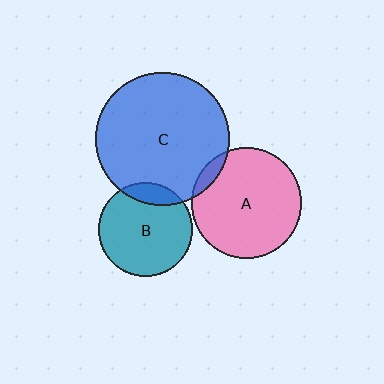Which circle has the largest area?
Circle C (blue).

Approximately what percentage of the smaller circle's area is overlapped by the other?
Approximately 15%.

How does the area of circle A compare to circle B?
Approximately 1.4 times.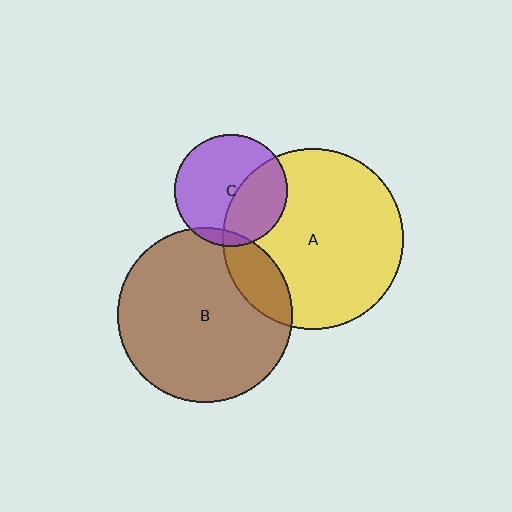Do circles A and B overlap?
Yes.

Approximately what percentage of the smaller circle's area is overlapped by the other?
Approximately 15%.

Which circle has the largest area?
Circle A (yellow).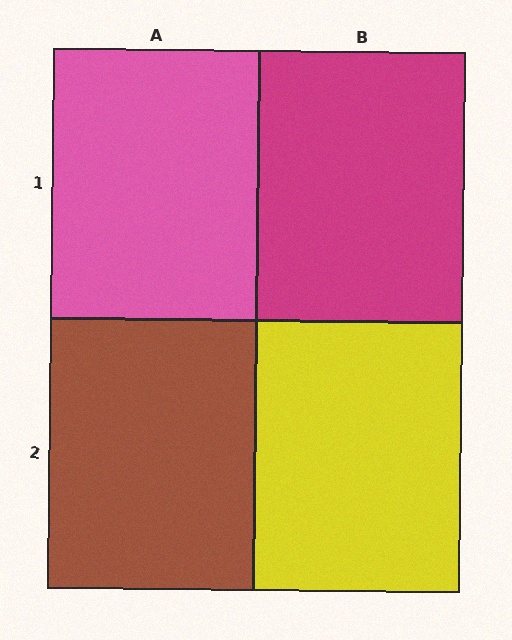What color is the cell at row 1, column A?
Pink.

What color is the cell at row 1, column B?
Magenta.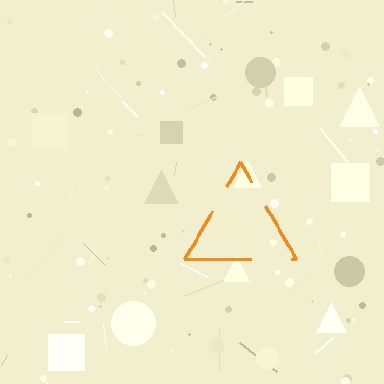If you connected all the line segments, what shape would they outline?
They would outline a triangle.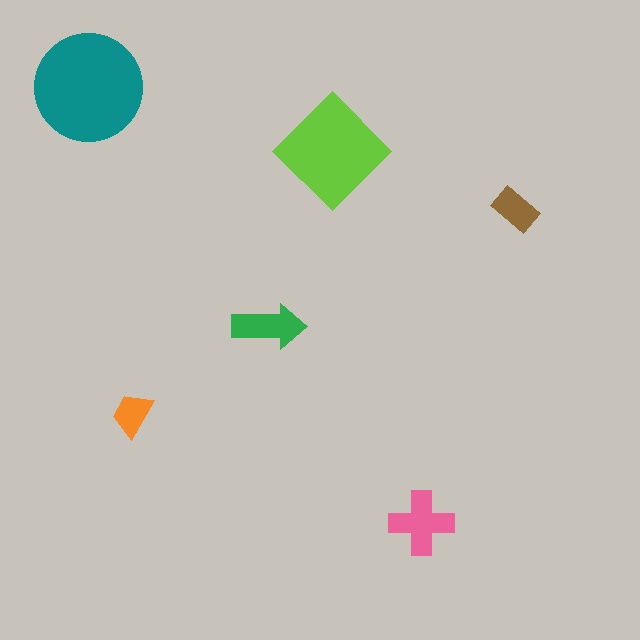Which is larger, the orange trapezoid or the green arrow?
The green arrow.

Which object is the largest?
The teal circle.